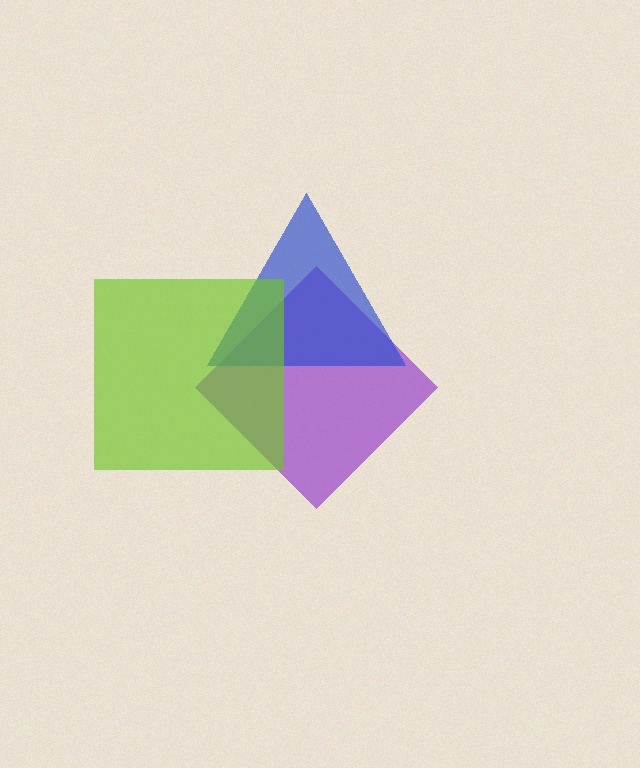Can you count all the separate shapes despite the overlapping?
Yes, there are 3 separate shapes.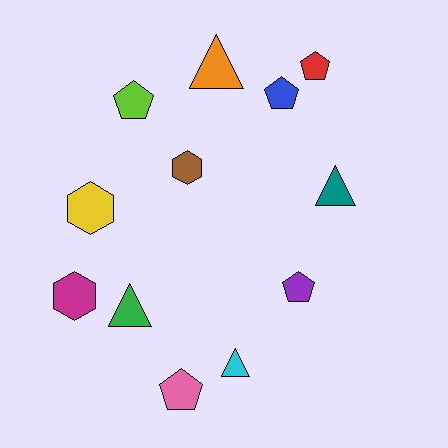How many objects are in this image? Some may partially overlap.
There are 12 objects.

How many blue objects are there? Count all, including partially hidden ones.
There is 1 blue object.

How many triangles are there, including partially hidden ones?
There are 4 triangles.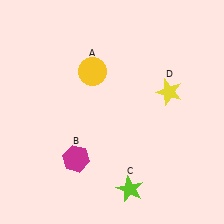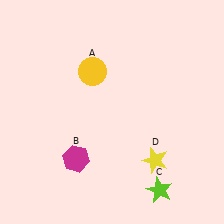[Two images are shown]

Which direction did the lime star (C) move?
The lime star (C) moved right.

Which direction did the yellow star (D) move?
The yellow star (D) moved down.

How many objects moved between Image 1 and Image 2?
2 objects moved between the two images.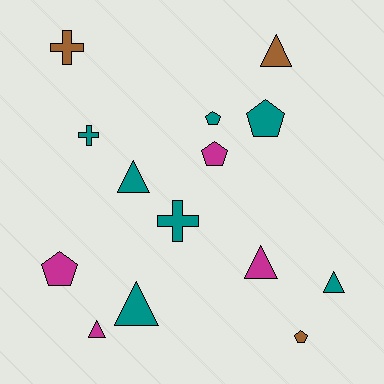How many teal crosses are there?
There are 2 teal crosses.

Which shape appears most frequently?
Triangle, with 6 objects.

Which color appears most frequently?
Teal, with 7 objects.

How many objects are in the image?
There are 14 objects.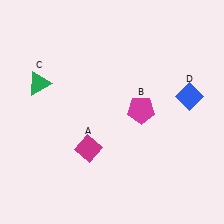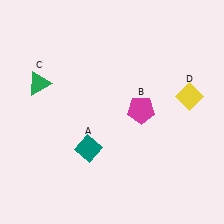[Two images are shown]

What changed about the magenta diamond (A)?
In Image 1, A is magenta. In Image 2, it changed to teal.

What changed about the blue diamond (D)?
In Image 1, D is blue. In Image 2, it changed to yellow.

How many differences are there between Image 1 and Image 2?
There are 2 differences between the two images.